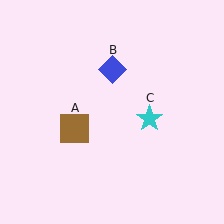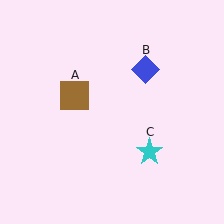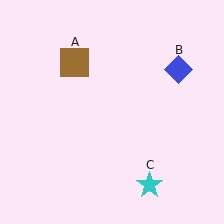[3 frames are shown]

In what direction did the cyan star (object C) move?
The cyan star (object C) moved down.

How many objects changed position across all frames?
3 objects changed position: brown square (object A), blue diamond (object B), cyan star (object C).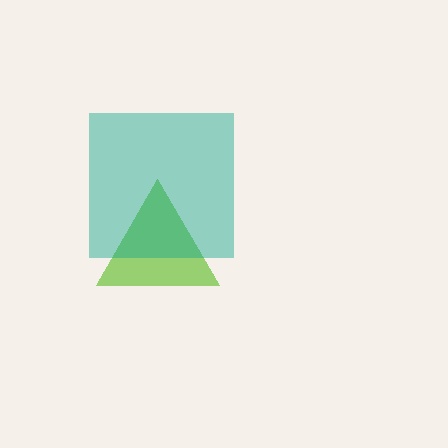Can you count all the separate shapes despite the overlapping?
Yes, there are 2 separate shapes.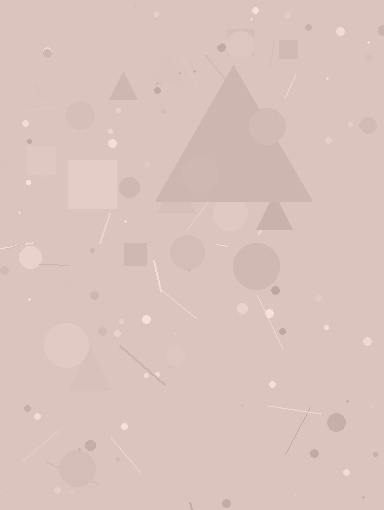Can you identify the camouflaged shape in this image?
The camouflaged shape is a triangle.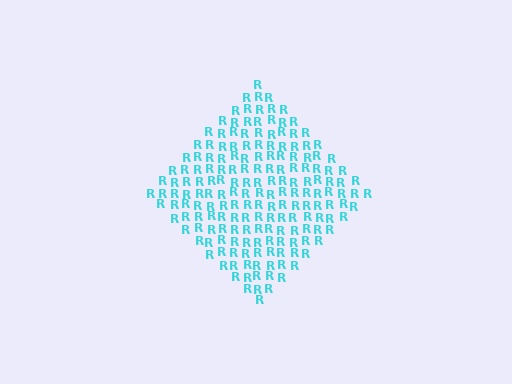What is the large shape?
The large shape is a diamond.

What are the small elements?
The small elements are letter R's.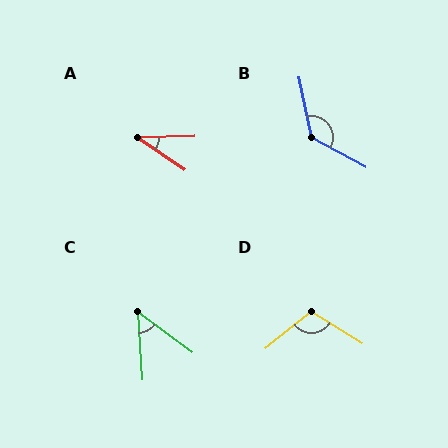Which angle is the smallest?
A, at approximately 36 degrees.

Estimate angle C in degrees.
Approximately 50 degrees.